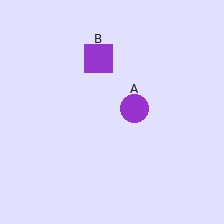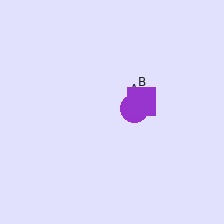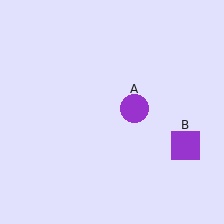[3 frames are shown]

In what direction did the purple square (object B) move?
The purple square (object B) moved down and to the right.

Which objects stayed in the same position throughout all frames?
Purple circle (object A) remained stationary.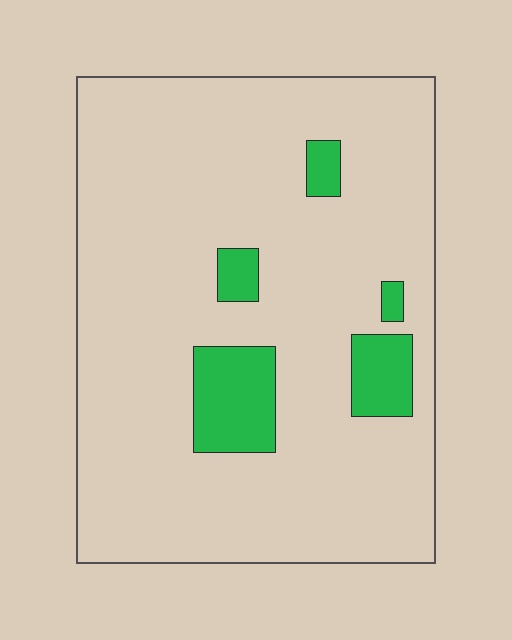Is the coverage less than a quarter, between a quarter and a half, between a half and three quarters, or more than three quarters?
Less than a quarter.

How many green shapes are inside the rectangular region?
5.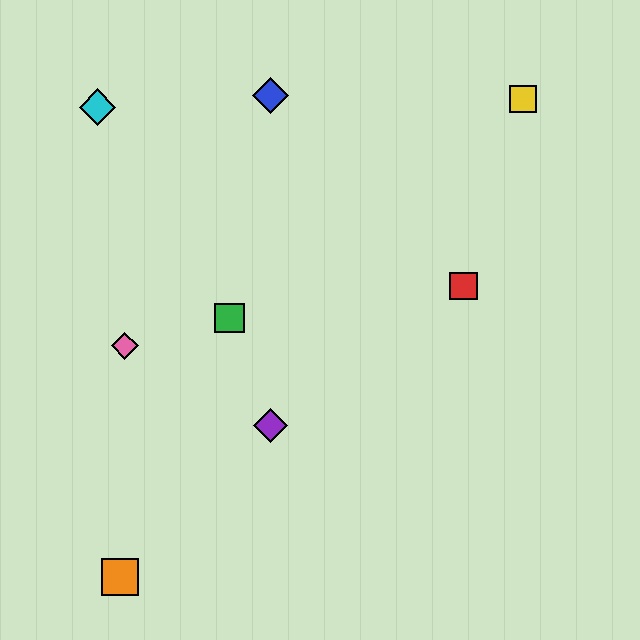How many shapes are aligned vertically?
2 shapes (the blue diamond, the purple diamond) are aligned vertically.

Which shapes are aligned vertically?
The blue diamond, the purple diamond are aligned vertically.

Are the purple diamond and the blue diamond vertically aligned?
Yes, both are at x≈271.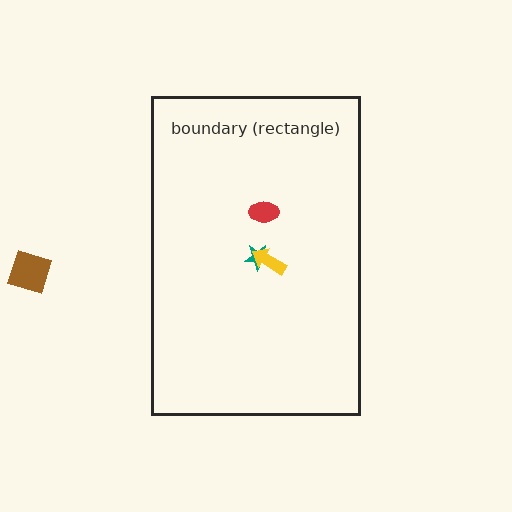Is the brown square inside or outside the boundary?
Outside.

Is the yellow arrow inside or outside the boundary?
Inside.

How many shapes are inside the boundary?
3 inside, 1 outside.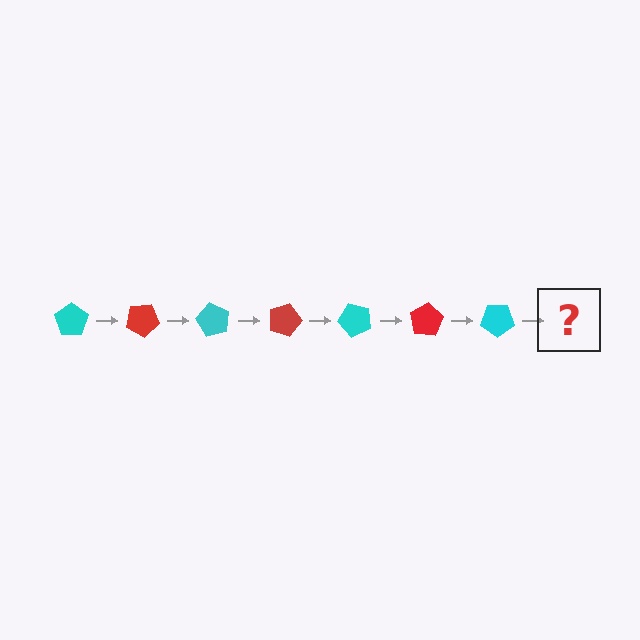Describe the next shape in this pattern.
It should be a red pentagon, rotated 210 degrees from the start.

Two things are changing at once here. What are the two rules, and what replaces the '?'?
The two rules are that it rotates 30 degrees each step and the color cycles through cyan and red. The '?' should be a red pentagon, rotated 210 degrees from the start.